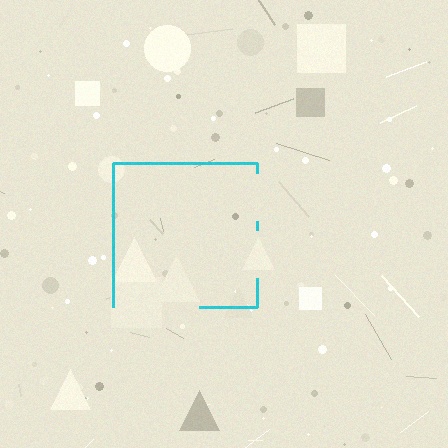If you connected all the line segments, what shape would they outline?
They would outline a square.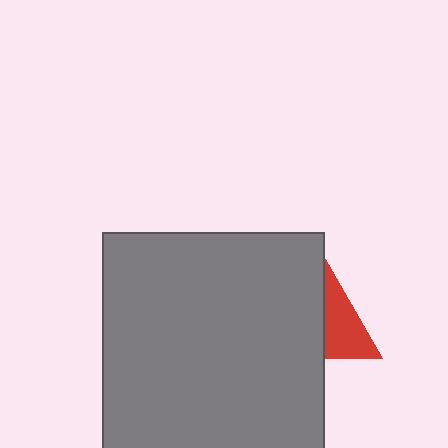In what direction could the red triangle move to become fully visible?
The red triangle could move right. That would shift it out from behind the gray square entirely.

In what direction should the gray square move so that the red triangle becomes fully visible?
The gray square should move left. That is the shortest direction to clear the overlap and leave the red triangle fully visible.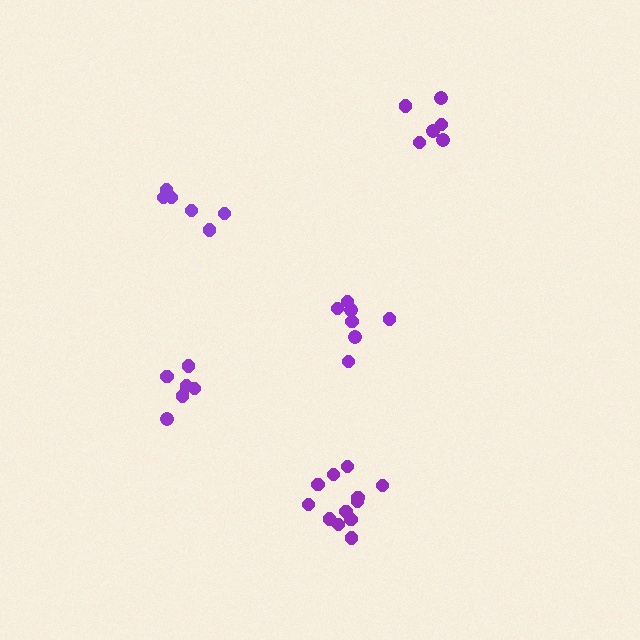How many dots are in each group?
Group 1: 6 dots, Group 2: 12 dots, Group 3: 6 dots, Group 4: 7 dots, Group 5: 6 dots (37 total).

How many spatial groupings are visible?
There are 5 spatial groupings.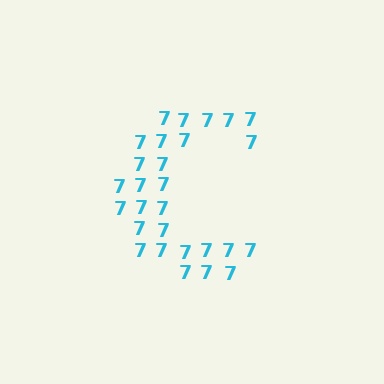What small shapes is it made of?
It is made of small digit 7's.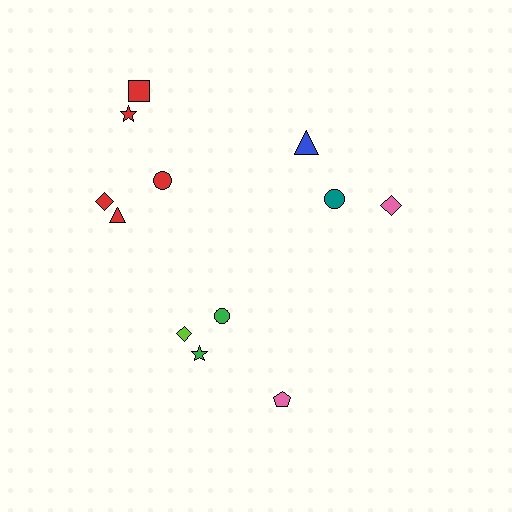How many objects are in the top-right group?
There are 3 objects.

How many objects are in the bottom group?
There are 4 objects.